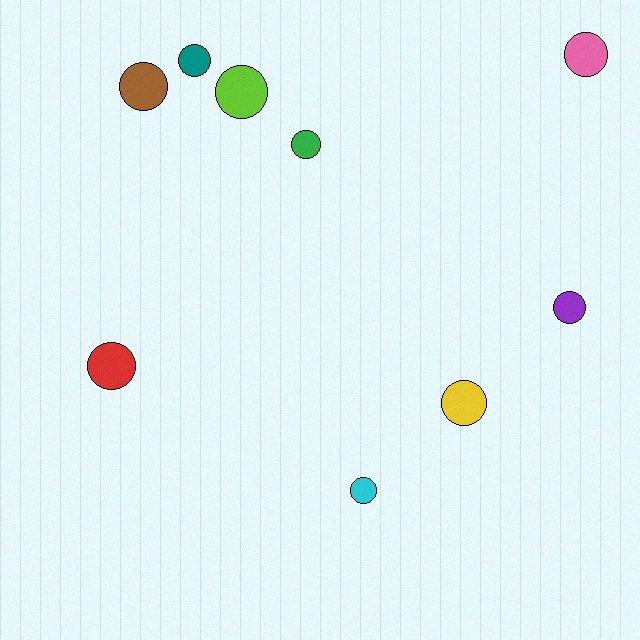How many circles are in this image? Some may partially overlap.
There are 9 circles.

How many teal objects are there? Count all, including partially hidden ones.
There is 1 teal object.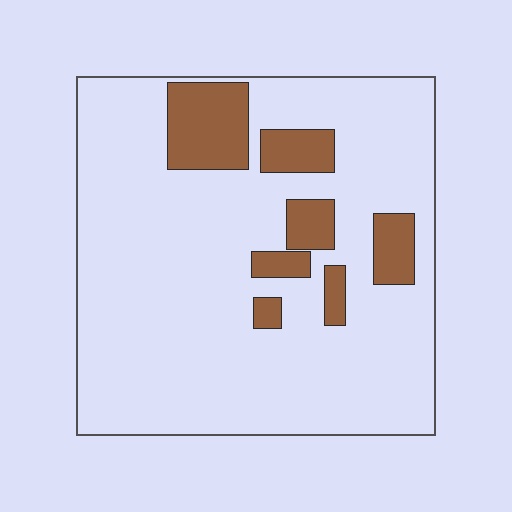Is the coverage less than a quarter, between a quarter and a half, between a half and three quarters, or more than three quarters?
Less than a quarter.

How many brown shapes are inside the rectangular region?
7.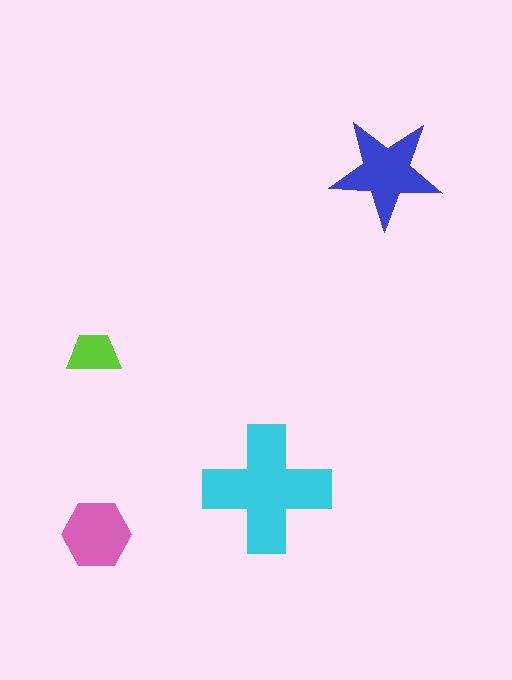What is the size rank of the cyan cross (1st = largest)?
1st.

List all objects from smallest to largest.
The lime trapezoid, the pink hexagon, the blue star, the cyan cross.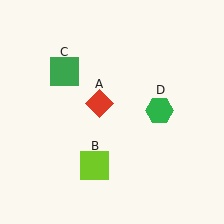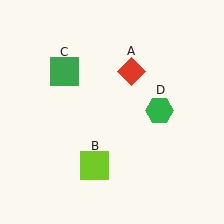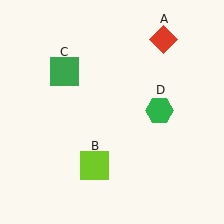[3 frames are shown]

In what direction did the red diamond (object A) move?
The red diamond (object A) moved up and to the right.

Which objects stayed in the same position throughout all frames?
Lime square (object B) and green square (object C) and green hexagon (object D) remained stationary.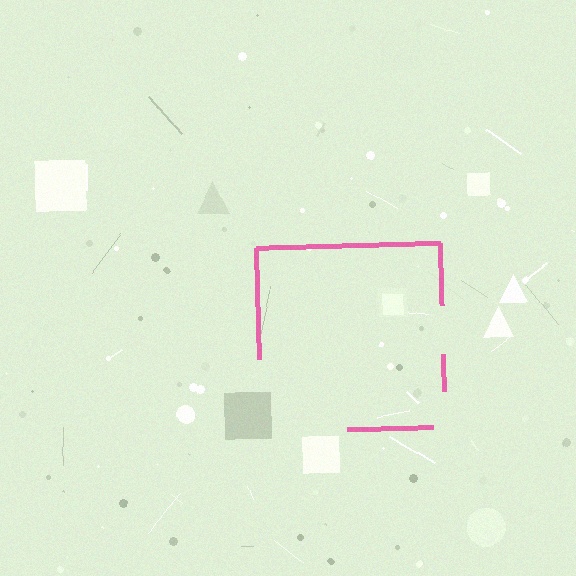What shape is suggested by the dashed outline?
The dashed outline suggests a square.